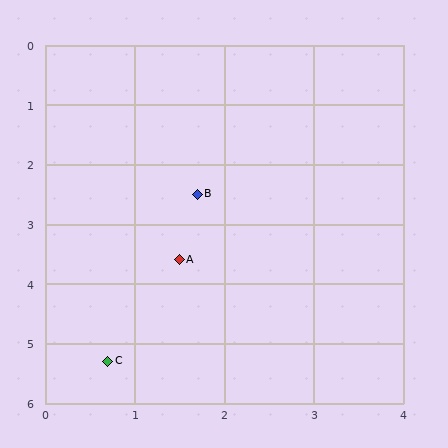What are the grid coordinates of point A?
Point A is at approximately (1.5, 3.6).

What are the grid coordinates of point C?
Point C is at approximately (0.7, 5.3).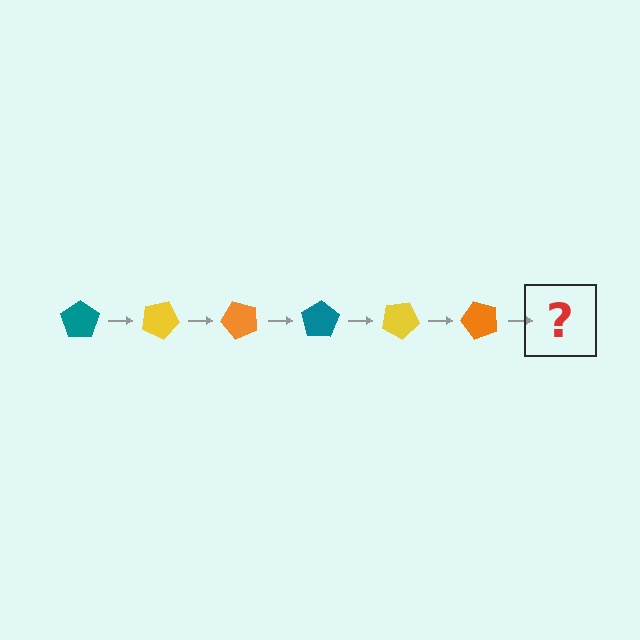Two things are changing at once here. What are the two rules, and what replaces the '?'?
The two rules are that it rotates 25 degrees each step and the color cycles through teal, yellow, and orange. The '?' should be a teal pentagon, rotated 150 degrees from the start.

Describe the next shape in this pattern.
It should be a teal pentagon, rotated 150 degrees from the start.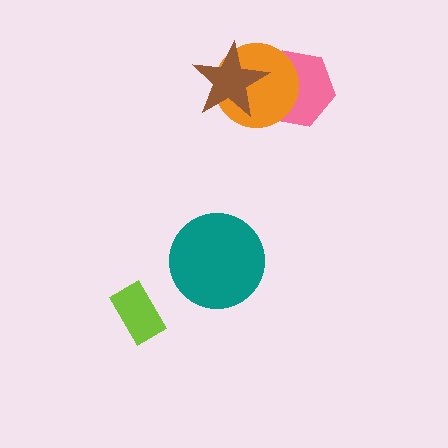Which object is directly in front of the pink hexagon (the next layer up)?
The orange circle is directly in front of the pink hexagon.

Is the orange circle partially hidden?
Yes, it is partially covered by another shape.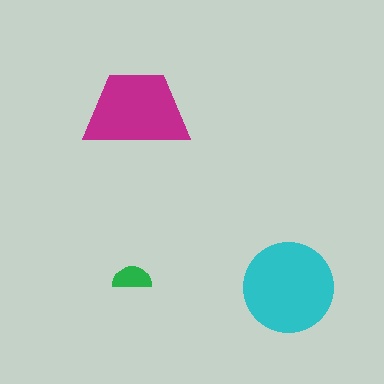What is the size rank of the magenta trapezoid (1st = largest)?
2nd.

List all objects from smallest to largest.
The green semicircle, the magenta trapezoid, the cyan circle.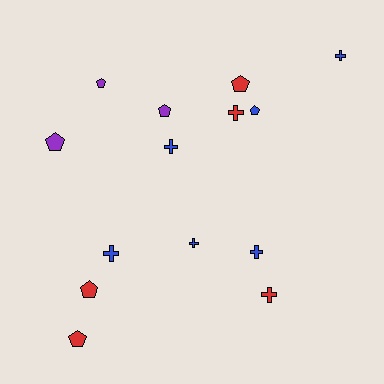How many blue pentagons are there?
There is 1 blue pentagon.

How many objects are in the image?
There are 14 objects.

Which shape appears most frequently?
Pentagon, with 7 objects.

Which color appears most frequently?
Blue, with 6 objects.